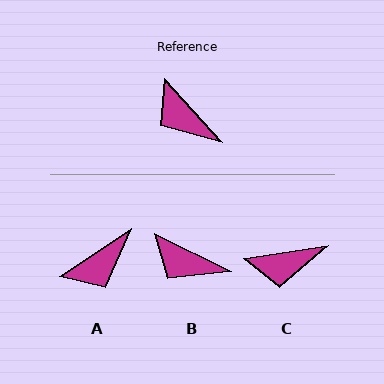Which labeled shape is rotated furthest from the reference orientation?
A, about 82 degrees away.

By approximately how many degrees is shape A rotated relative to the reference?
Approximately 82 degrees counter-clockwise.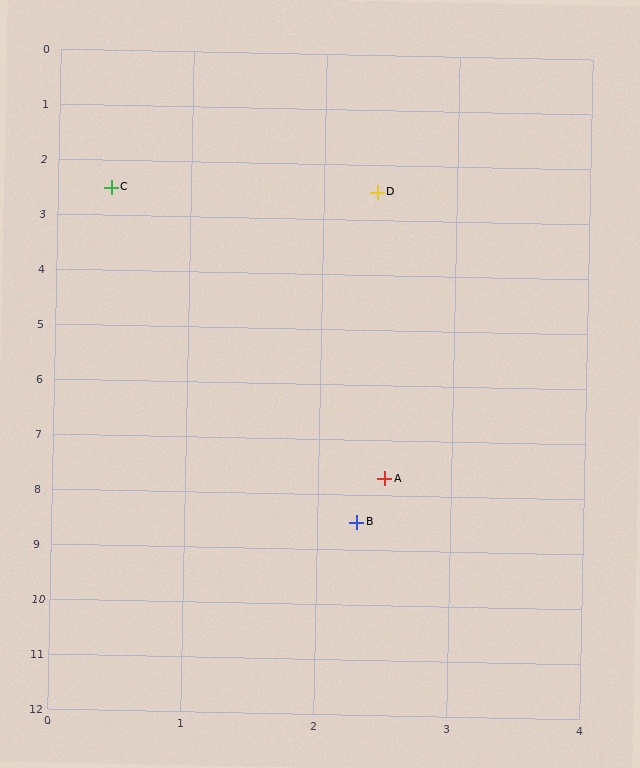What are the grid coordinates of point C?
Point C is at approximately (0.4, 2.5).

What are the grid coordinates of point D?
Point D is at approximately (2.4, 2.5).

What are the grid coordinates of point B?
Point B is at approximately (2.3, 8.5).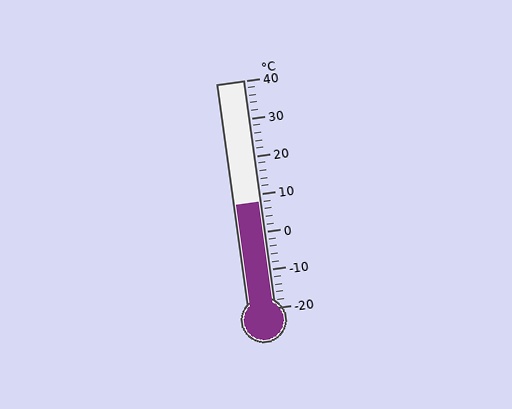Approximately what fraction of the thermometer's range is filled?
The thermometer is filled to approximately 45% of its range.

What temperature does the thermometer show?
The thermometer shows approximately 8°C.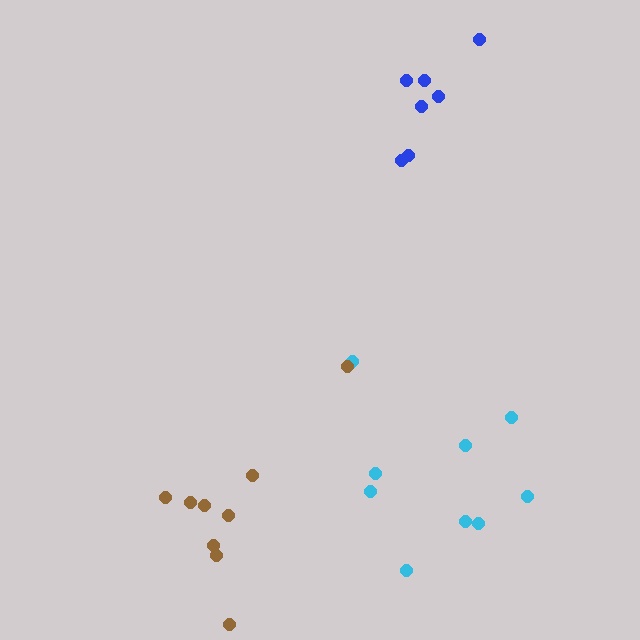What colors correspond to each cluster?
The clusters are colored: blue, cyan, brown.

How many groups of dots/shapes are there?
There are 3 groups.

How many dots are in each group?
Group 1: 7 dots, Group 2: 9 dots, Group 3: 9 dots (25 total).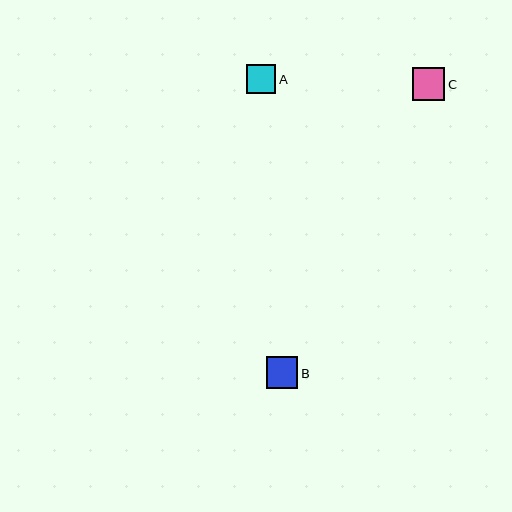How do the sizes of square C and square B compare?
Square C and square B are approximately the same size.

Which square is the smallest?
Square A is the smallest with a size of approximately 29 pixels.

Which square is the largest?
Square C is the largest with a size of approximately 33 pixels.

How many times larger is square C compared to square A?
Square C is approximately 1.1 times the size of square A.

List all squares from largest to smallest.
From largest to smallest: C, B, A.